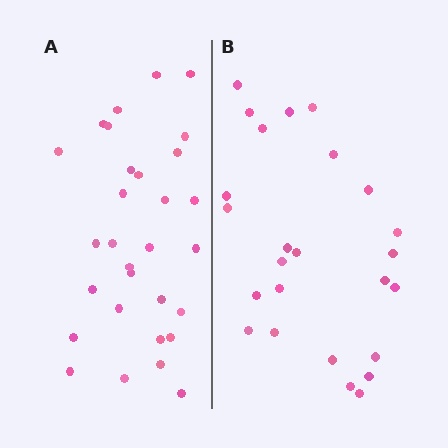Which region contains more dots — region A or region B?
Region A (the left region) has more dots.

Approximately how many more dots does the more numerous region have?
Region A has about 5 more dots than region B.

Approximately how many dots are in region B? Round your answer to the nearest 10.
About 20 dots. (The exact count is 25, which rounds to 20.)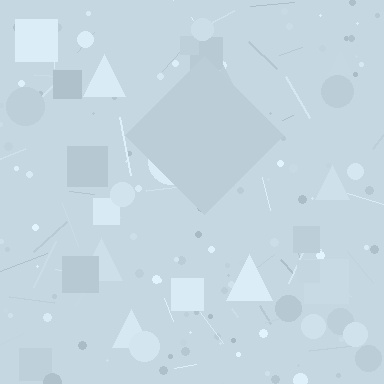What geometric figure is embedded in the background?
A diamond is embedded in the background.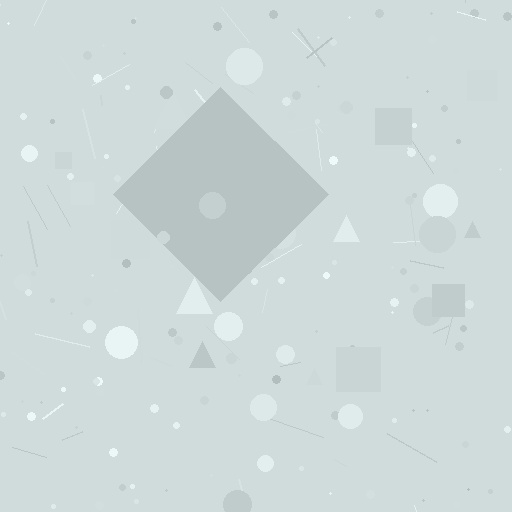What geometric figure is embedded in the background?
A diamond is embedded in the background.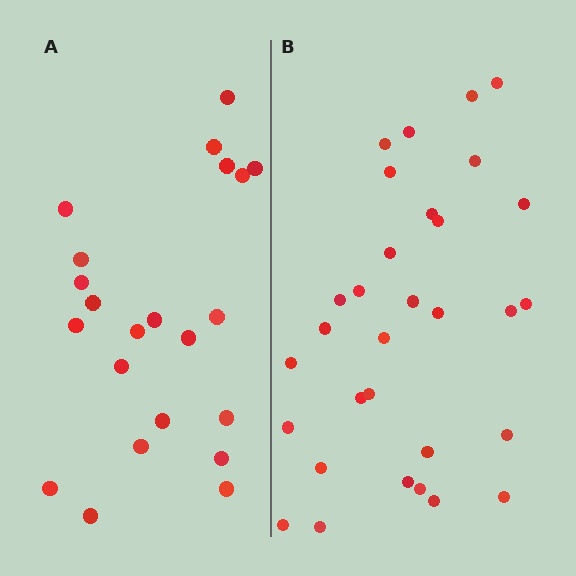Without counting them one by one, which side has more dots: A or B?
Region B (the right region) has more dots.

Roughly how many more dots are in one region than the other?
Region B has roughly 8 or so more dots than region A.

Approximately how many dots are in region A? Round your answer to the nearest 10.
About 20 dots. (The exact count is 22, which rounds to 20.)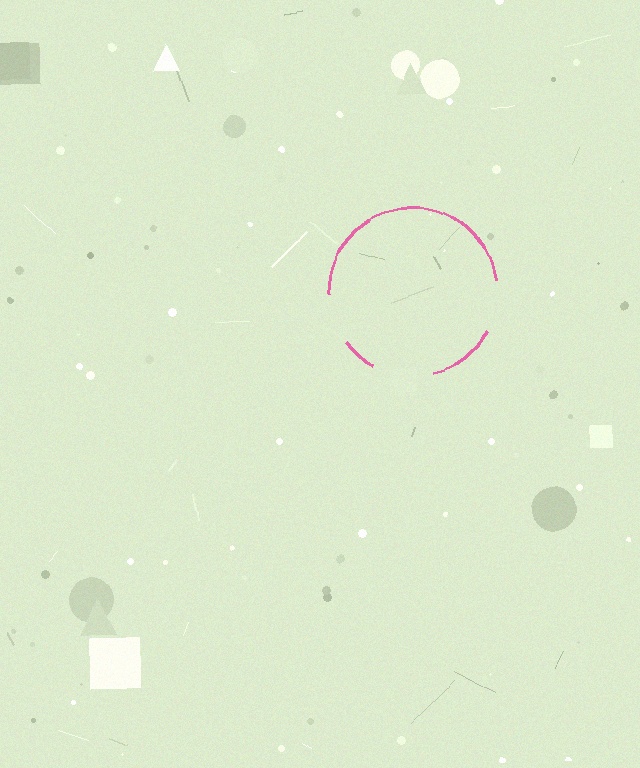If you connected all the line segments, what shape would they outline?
They would outline a circle.